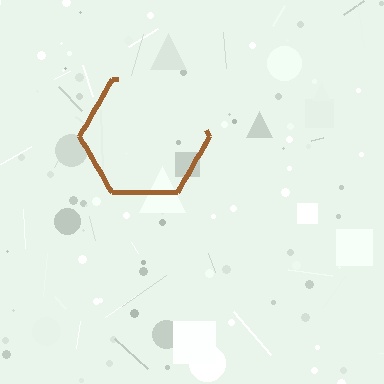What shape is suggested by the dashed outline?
The dashed outline suggests a hexagon.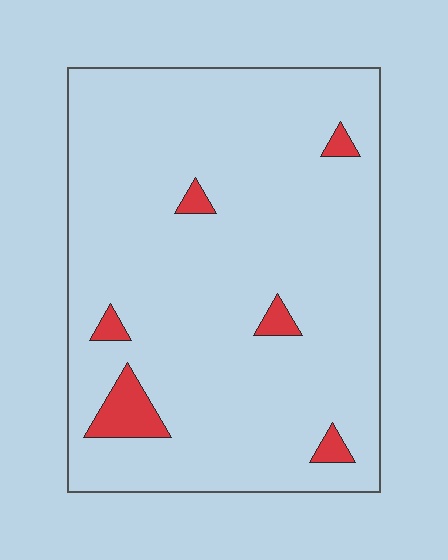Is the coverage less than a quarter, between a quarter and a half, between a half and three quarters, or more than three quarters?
Less than a quarter.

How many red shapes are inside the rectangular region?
6.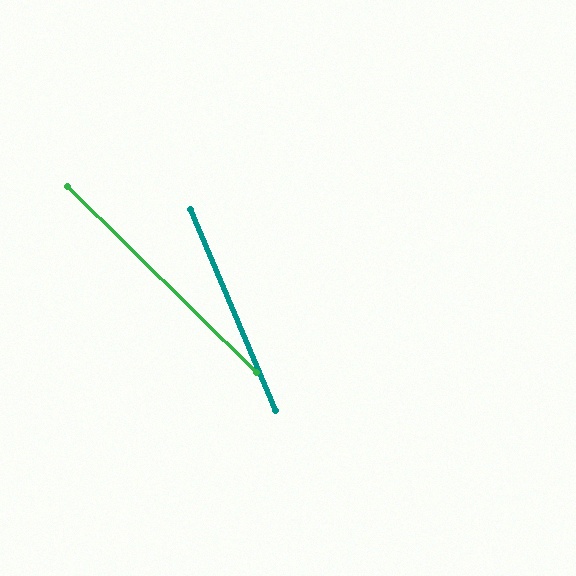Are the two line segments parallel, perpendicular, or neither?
Neither parallel nor perpendicular — they differ by about 22°.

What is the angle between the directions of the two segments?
Approximately 22 degrees.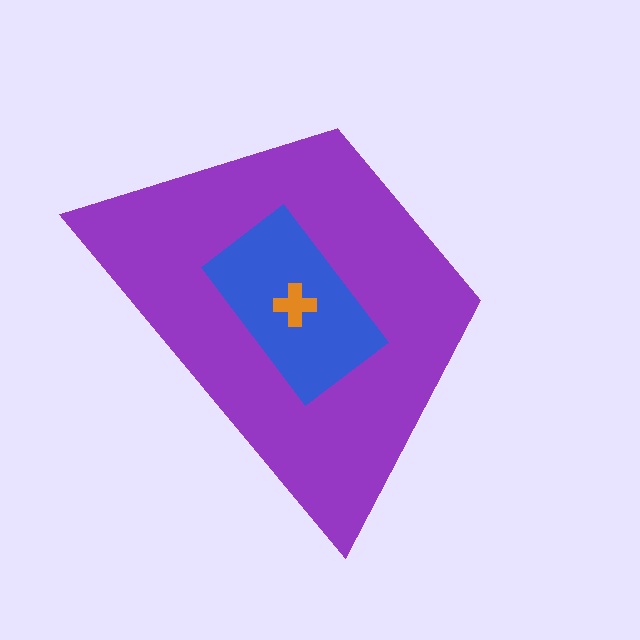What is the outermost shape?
The purple trapezoid.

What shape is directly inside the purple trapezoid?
The blue rectangle.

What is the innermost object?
The orange cross.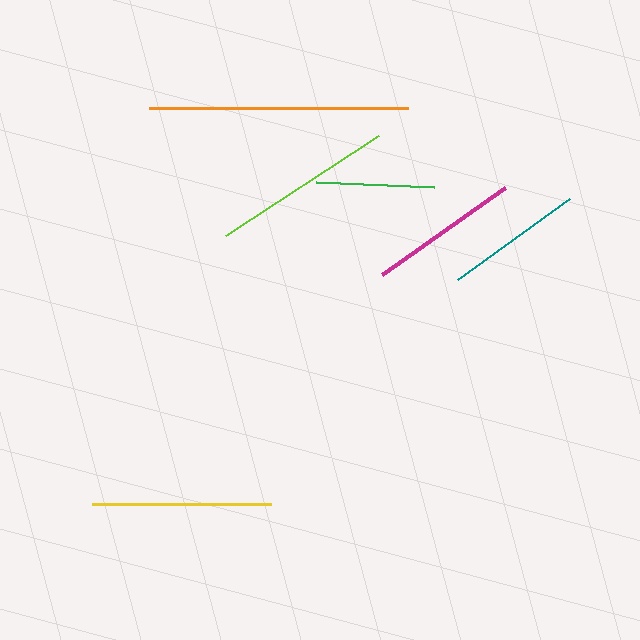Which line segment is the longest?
The orange line is the longest at approximately 259 pixels.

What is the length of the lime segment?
The lime segment is approximately 182 pixels long.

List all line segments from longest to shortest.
From longest to shortest: orange, lime, yellow, magenta, teal, green.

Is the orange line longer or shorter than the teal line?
The orange line is longer than the teal line.